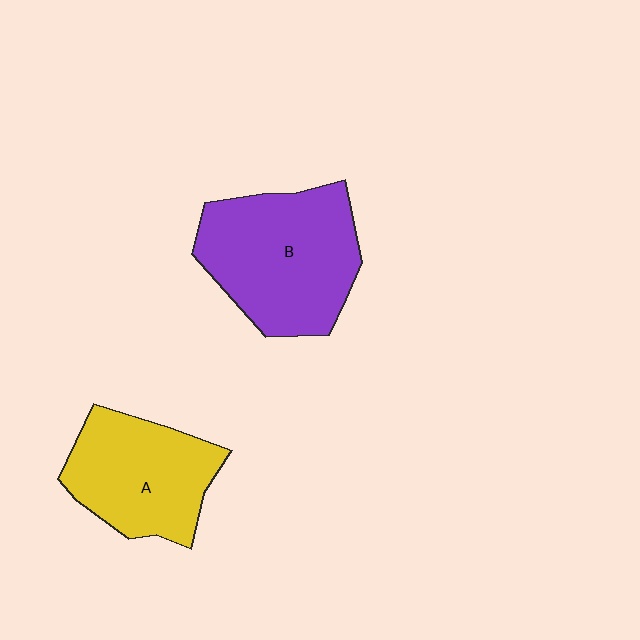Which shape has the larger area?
Shape B (purple).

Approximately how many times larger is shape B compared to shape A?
Approximately 1.3 times.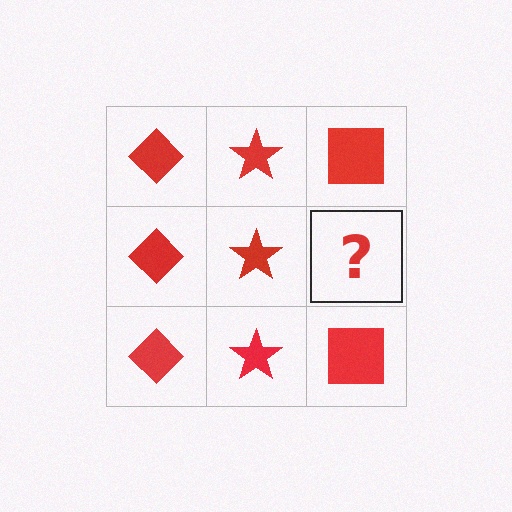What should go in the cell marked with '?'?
The missing cell should contain a red square.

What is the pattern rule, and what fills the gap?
The rule is that each column has a consistent shape. The gap should be filled with a red square.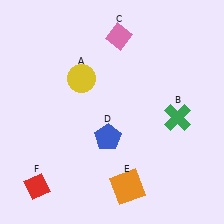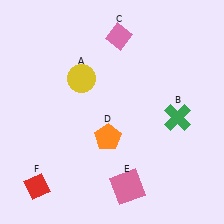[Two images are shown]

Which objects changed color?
D changed from blue to orange. E changed from orange to pink.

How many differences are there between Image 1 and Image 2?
There are 2 differences between the two images.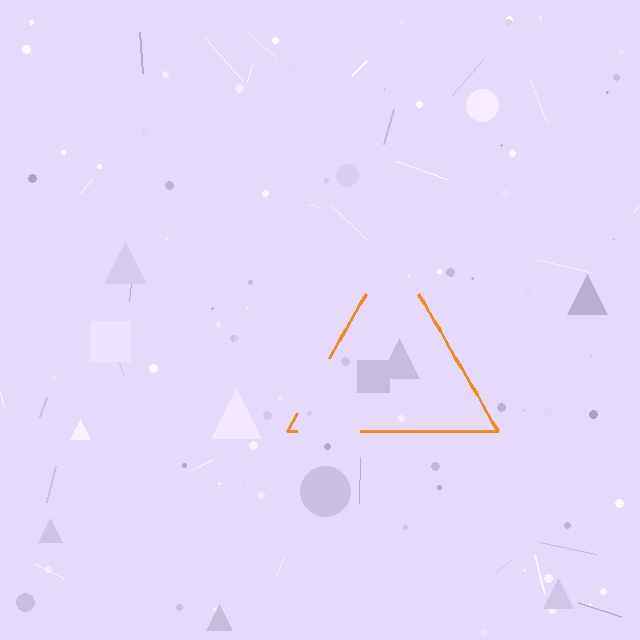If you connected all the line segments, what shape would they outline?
They would outline a triangle.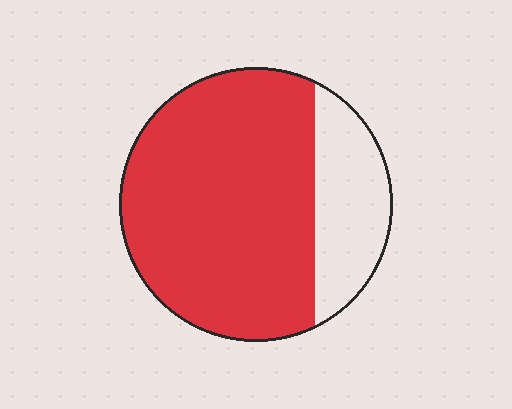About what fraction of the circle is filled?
About three quarters (3/4).